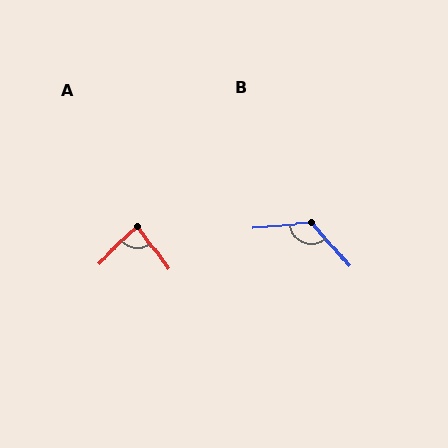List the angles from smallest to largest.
A (82°), B (126°).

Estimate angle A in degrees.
Approximately 82 degrees.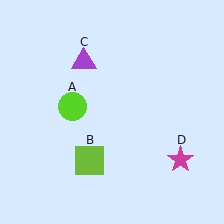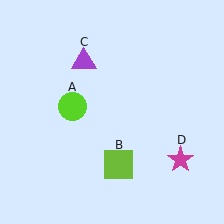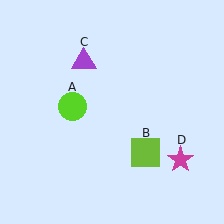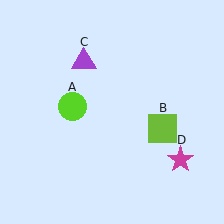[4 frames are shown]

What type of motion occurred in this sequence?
The lime square (object B) rotated counterclockwise around the center of the scene.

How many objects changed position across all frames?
1 object changed position: lime square (object B).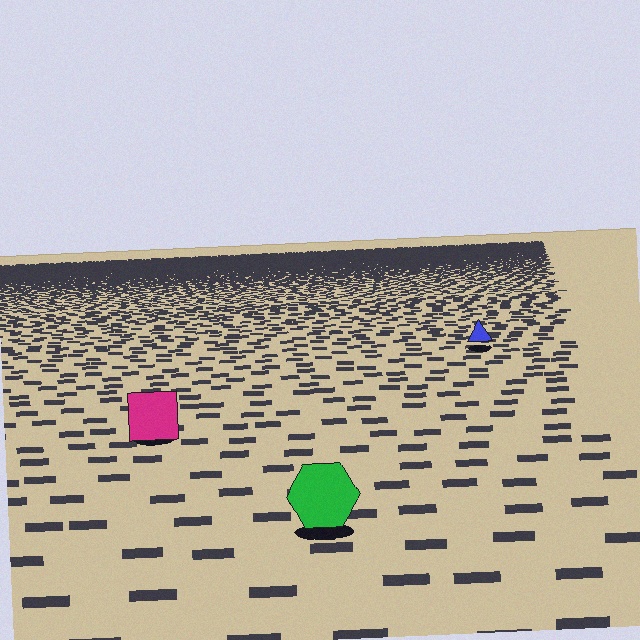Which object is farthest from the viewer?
The blue triangle is farthest from the viewer. It appears smaller and the ground texture around it is denser.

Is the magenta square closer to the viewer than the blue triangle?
Yes. The magenta square is closer — you can tell from the texture gradient: the ground texture is coarser near it.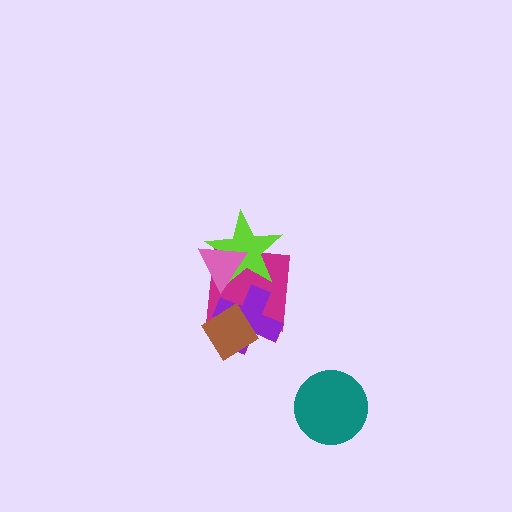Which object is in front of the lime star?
The pink triangle is in front of the lime star.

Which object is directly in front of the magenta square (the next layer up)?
The purple cross is directly in front of the magenta square.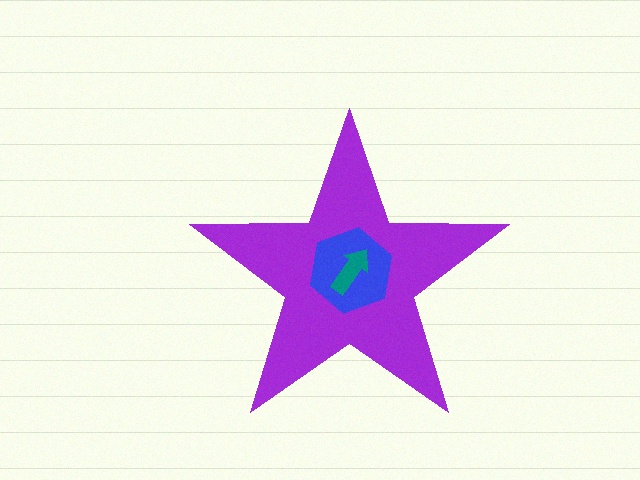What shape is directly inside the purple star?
The blue hexagon.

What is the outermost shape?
The purple star.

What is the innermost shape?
The teal arrow.